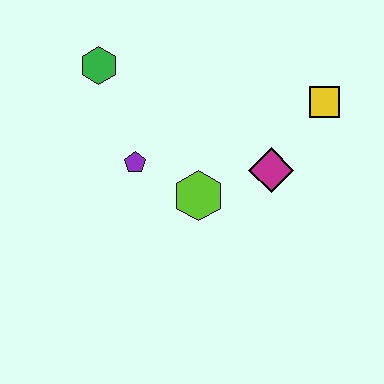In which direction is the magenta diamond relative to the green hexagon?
The magenta diamond is to the right of the green hexagon.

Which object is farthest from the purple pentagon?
The yellow square is farthest from the purple pentagon.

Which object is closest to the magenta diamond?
The lime hexagon is closest to the magenta diamond.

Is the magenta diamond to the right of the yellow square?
No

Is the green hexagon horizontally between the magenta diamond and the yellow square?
No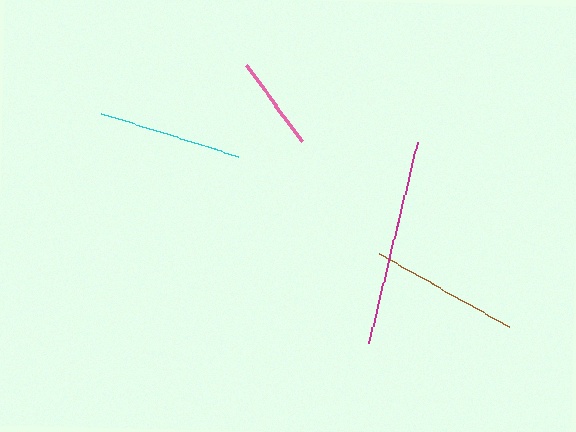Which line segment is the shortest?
The pink line is the shortest at approximately 94 pixels.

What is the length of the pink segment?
The pink segment is approximately 94 pixels long.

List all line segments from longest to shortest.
From longest to shortest: magenta, brown, cyan, pink.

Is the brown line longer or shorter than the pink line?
The brown line is longer than the pink line.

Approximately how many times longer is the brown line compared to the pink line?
The brown line is approximately 1.6 times the length of the pink line.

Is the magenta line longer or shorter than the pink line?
The magenta line is longer than the pink line.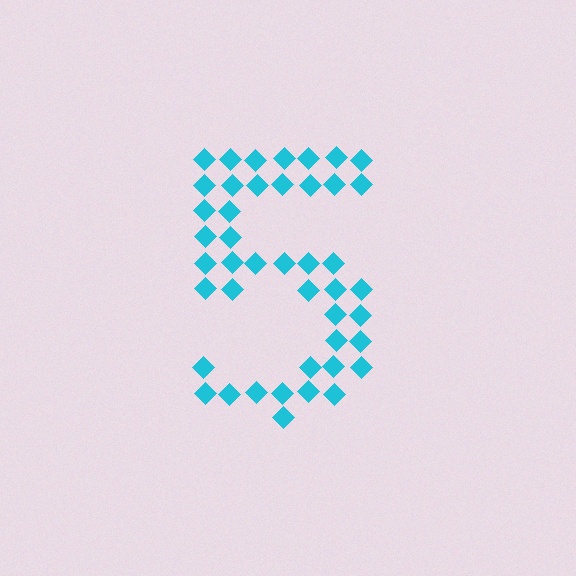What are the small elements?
The small elements are diamonds.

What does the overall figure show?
The overall figure shows the digit 5.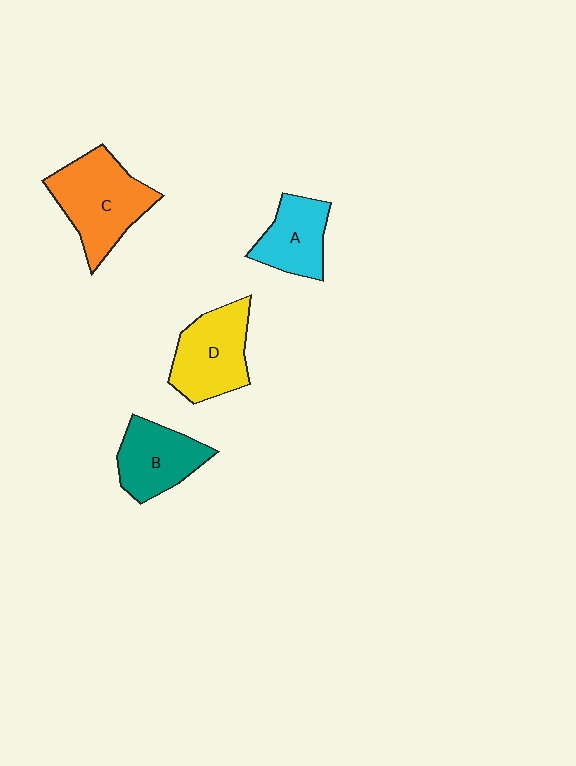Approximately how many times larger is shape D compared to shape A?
Approximately 1.3 times.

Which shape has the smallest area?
Shape A (cyan).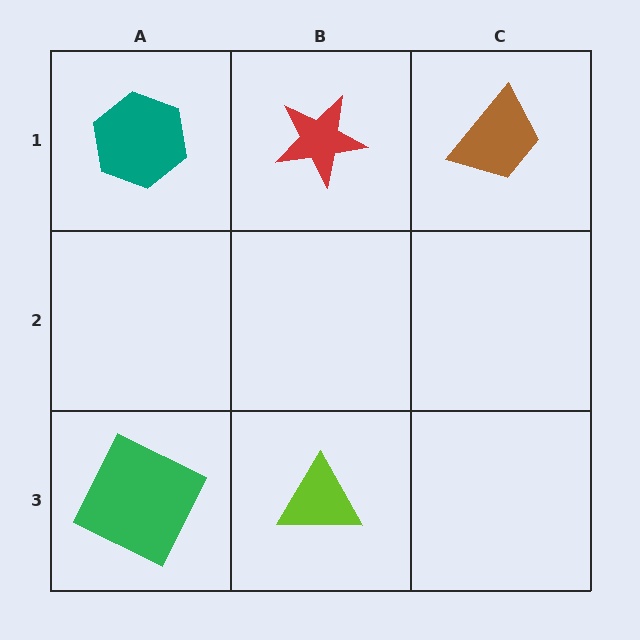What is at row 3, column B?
A lime triangle.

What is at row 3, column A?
A green square.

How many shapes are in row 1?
3 shapes.